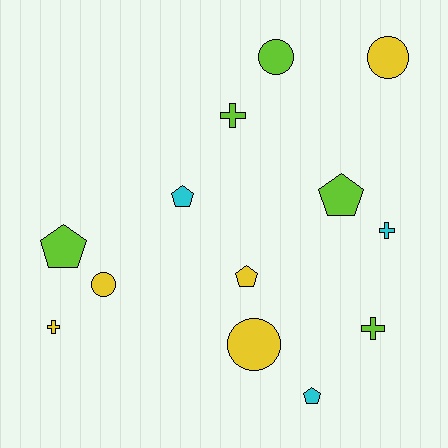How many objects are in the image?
There are 13 objects.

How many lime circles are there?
There is 1 lime circle.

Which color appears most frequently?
Yellow, with 5 objects.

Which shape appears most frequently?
Pentagon, with 5 objects.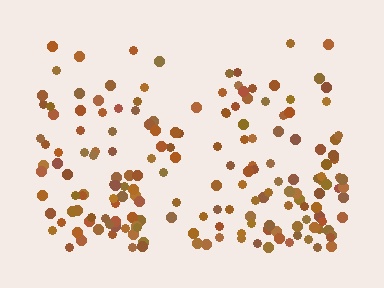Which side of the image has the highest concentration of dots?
The bottom.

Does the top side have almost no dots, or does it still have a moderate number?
Still a moderate number, just noticeably fewer than the bottom.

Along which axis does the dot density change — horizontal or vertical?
Vertical.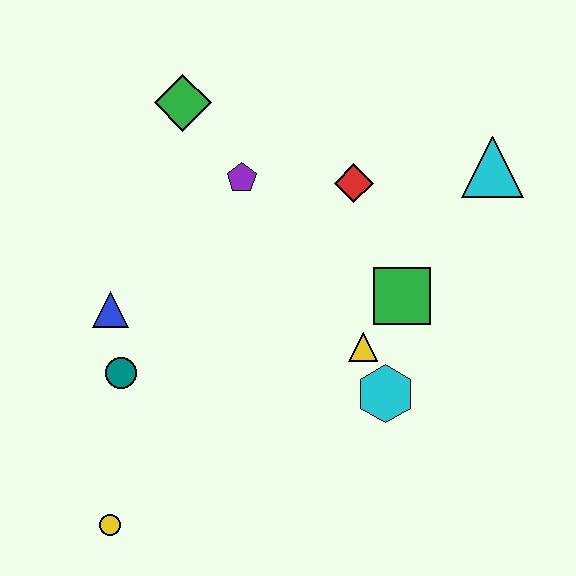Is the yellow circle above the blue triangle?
No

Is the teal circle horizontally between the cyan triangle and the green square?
No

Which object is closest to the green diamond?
The purple pentagon is closest to the green diamond.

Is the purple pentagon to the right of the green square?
No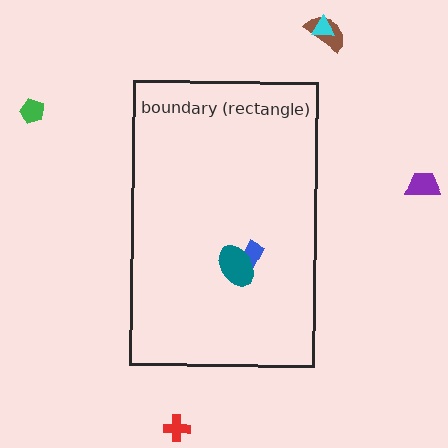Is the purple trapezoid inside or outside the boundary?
Outside.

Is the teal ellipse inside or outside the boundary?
Inside.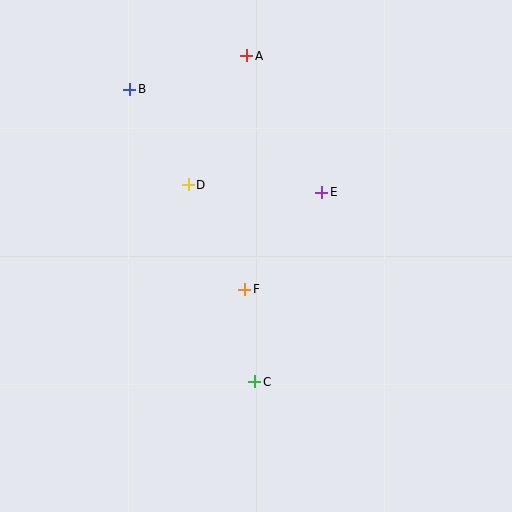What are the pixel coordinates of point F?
Point F is at (245, 289).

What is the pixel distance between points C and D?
The distance between C and D is 208 pixels.